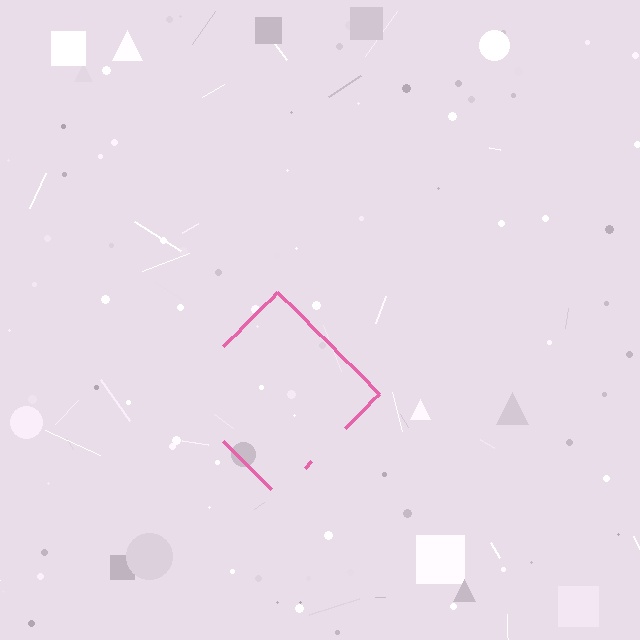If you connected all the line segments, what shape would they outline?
They would outline a diamond.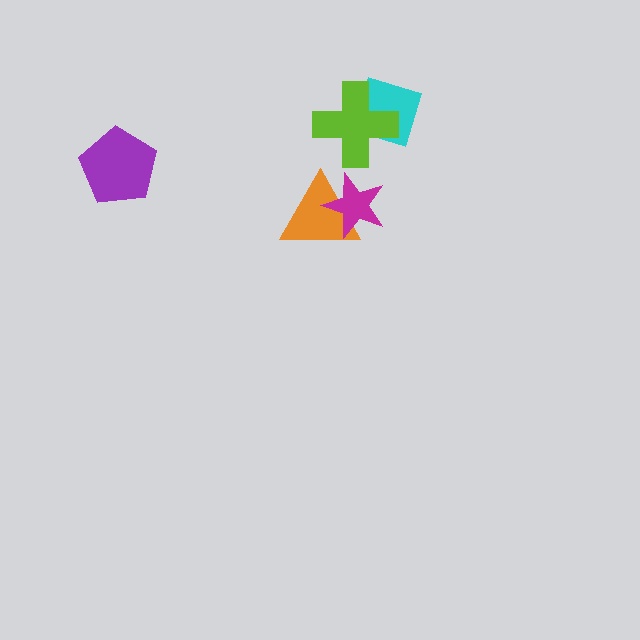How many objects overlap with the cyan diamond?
1 object overlaps with the cyan diamond.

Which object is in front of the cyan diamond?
The lime cross is in front of the cyan diamond.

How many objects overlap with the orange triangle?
1 object overlaps with the orange triangle.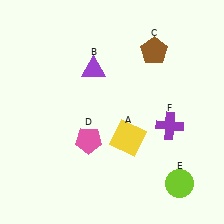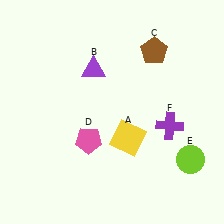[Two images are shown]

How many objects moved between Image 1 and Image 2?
1 object moved between the two images.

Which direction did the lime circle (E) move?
The lime circle (E) moved up.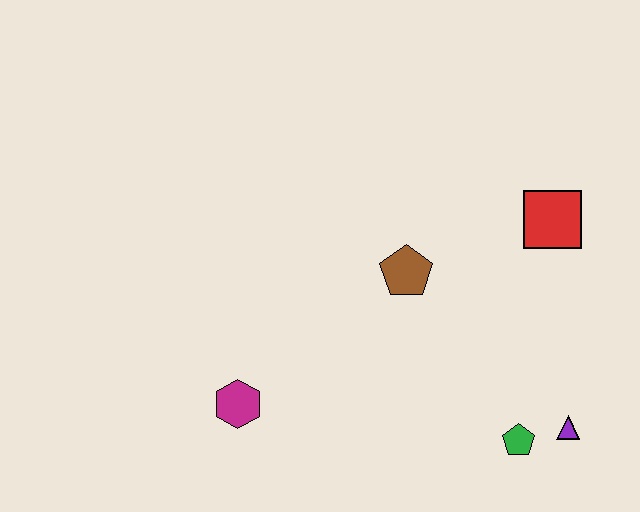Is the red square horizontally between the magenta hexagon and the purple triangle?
Yes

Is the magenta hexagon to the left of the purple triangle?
Yes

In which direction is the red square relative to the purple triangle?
The red square is above the purple triangle.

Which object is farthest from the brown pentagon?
The purple triangle is farthest from the brown pentagon.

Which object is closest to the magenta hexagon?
The brown pentagon is closest to the magenta hexagon.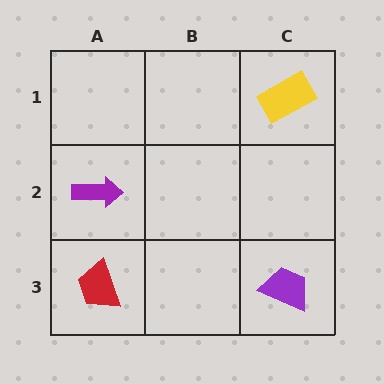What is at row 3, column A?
A red trapezoid.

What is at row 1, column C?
A yellow rectangle.